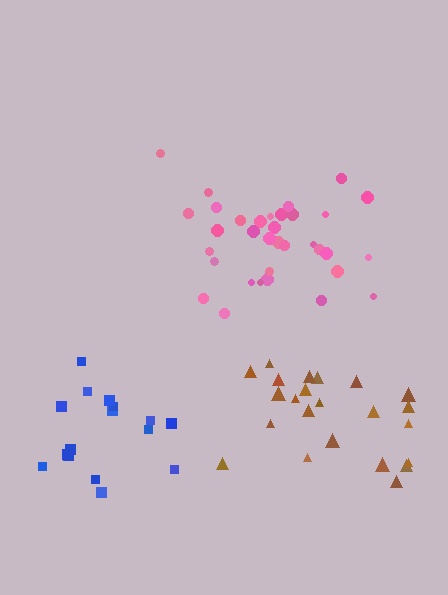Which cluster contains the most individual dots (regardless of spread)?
Pink (34).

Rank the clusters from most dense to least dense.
pink, blue, brown.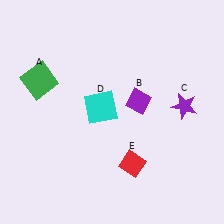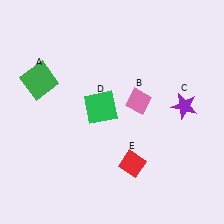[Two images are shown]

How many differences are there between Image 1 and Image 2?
There are 2 differences between the two images.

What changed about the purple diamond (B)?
In Image 1, B is purple. In Image 2, it changed to pink.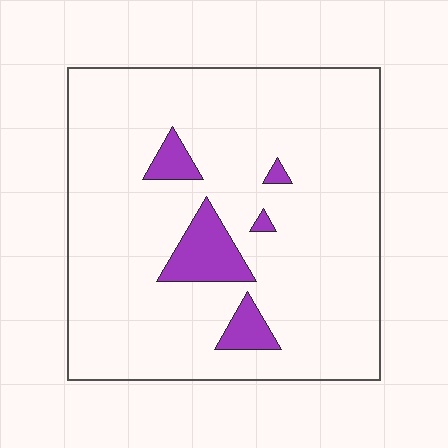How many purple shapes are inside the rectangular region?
5.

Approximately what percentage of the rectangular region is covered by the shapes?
Approximately 10%.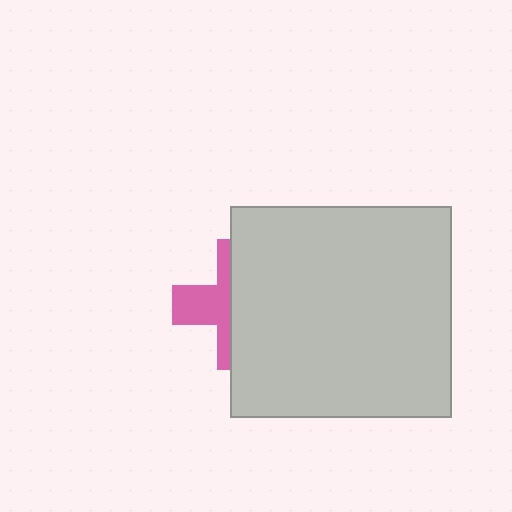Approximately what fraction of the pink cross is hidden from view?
Roughly 62% of the pink cross is hidden behind the light gray rectangle.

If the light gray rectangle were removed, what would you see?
You would see the complete pink cross.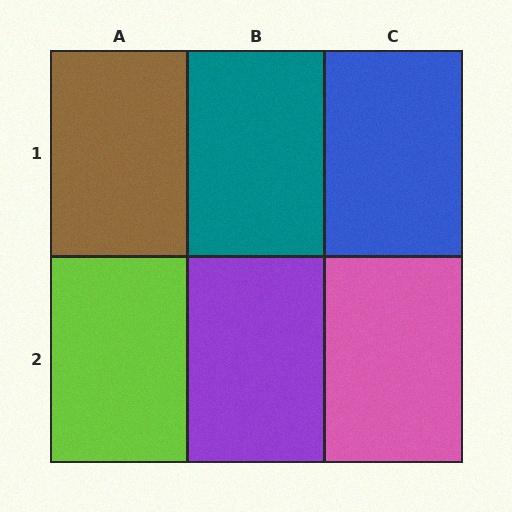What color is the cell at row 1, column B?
Teal.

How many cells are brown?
1 cell is brown.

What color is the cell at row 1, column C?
Blue.